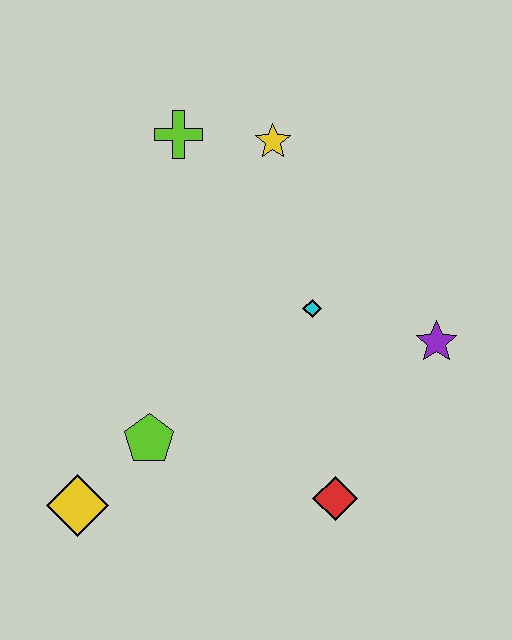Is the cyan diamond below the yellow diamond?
No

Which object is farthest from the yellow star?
The yellow diamond is farthest from the yellow star.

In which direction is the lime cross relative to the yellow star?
The lime cross is to the left of the yellow star.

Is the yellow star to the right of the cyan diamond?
No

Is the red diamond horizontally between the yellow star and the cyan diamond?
No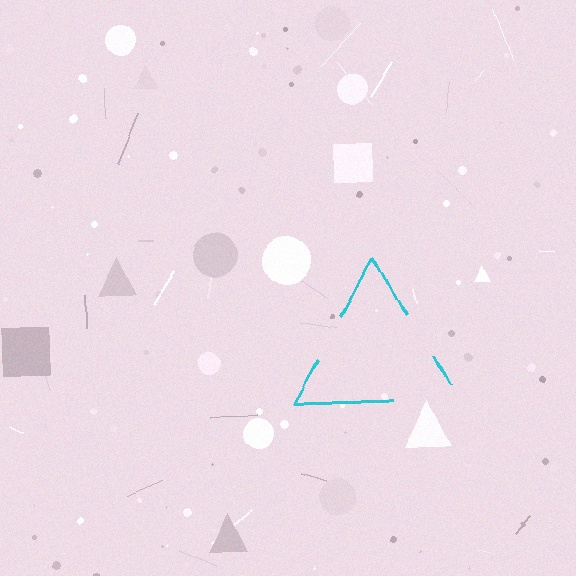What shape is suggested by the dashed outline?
The dashed outline suggests a triangle.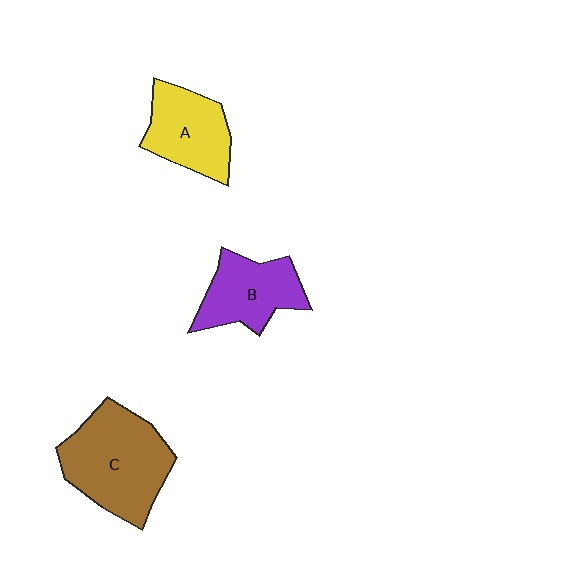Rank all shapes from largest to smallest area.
From largest to smallest: C (brown), A (yellow), B (purple).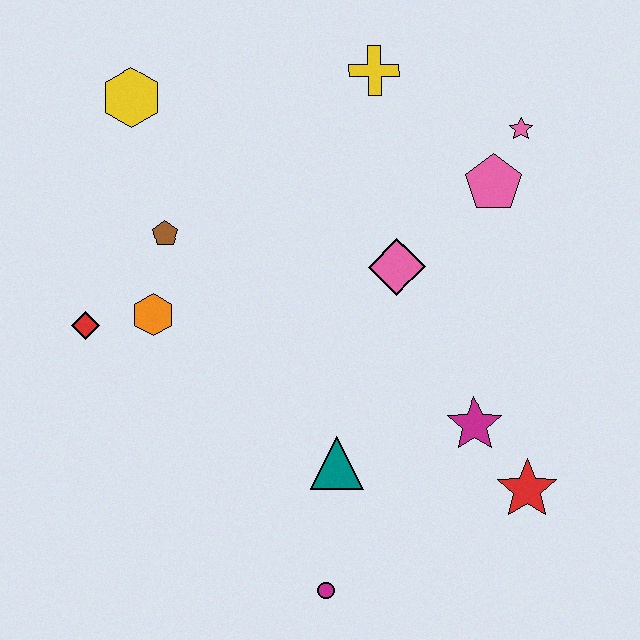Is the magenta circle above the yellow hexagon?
No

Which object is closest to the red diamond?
The orange hexagon is closest to the red diamond.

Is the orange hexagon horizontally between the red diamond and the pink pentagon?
Yes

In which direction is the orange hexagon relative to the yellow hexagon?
The orange hexagon is below the yellow hexagon.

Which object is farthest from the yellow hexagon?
The red star is farthest from the yellow hexagon.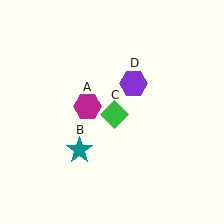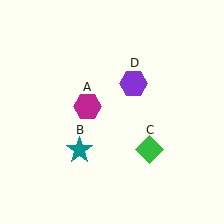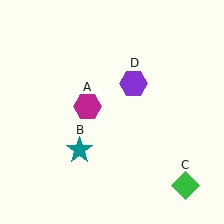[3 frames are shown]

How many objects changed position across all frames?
1 object changed position: green diamond (object C).